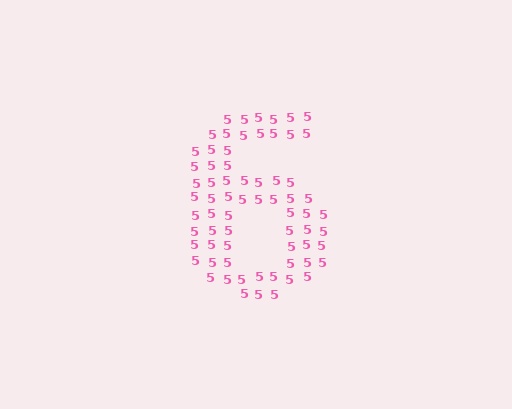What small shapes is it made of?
It is made of small digit 5's.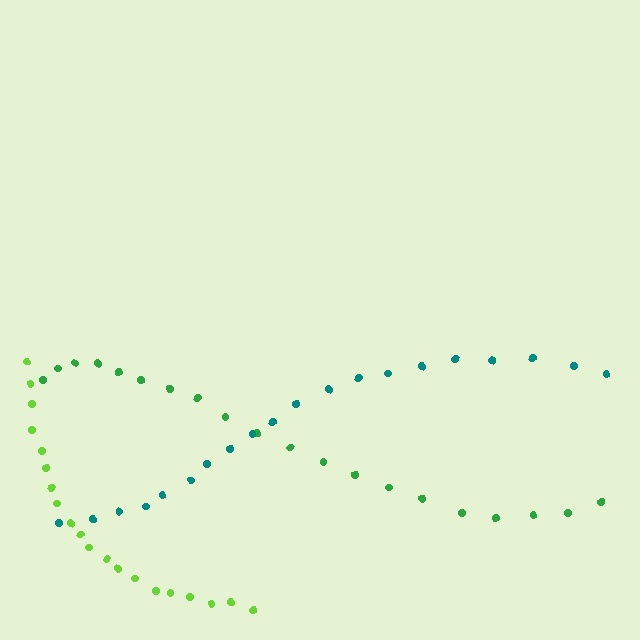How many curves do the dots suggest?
There are 3 distinct paths.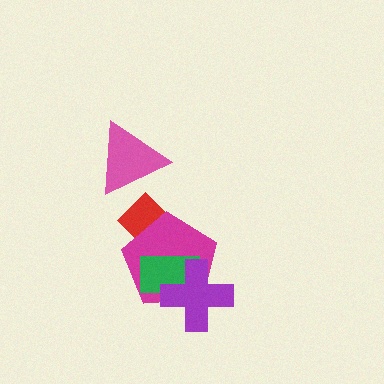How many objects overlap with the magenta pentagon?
3 objects overlap with the magenta pentagon.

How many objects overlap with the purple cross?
2 objects overlap with the purple cross.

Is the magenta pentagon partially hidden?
Yes, it is partially covered by another shape.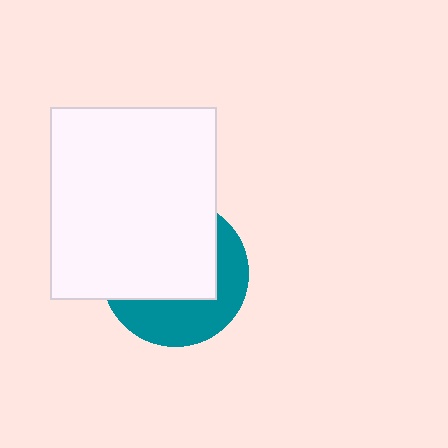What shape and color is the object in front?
The object in front is a white rectangle.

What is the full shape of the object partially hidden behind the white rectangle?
The partially hidden object is a teal circle.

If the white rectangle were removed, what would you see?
You would see the complete teal circle.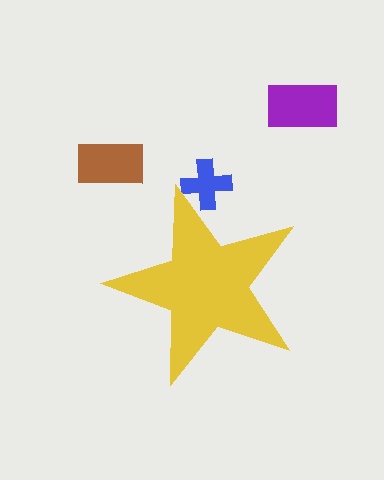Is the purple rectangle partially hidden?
No, the purple rectangle is fully visible.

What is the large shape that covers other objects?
A yellow star.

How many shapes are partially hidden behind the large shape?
1 shape is partially hidden.